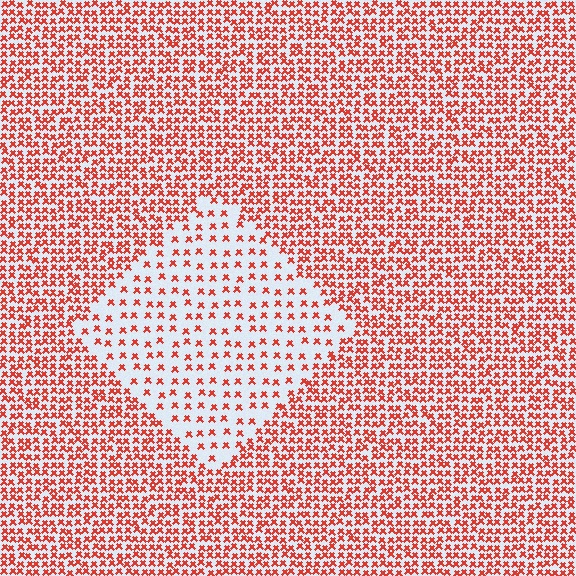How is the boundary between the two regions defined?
The boundary is defined by a change in element density (approximately 2.5x ratio). All elements are the same color, size, and shape.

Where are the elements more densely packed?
The elements are more densely packed outside the diamond boundary.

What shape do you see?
I see a diamond.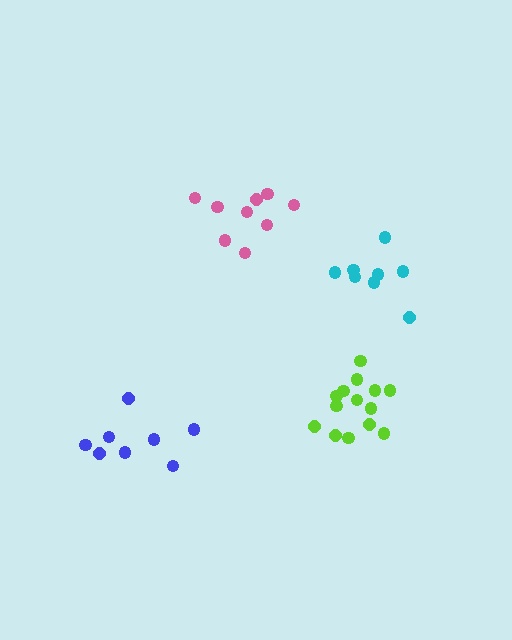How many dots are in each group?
Group 1: 9 dots, Group 2: 8 dots, Group 3: 14 dots, Group 4: 8 dots (39 total).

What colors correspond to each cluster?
The clusters are colored: pink, blue, lime, cyan.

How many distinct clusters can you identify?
There are 4 distinct clusters.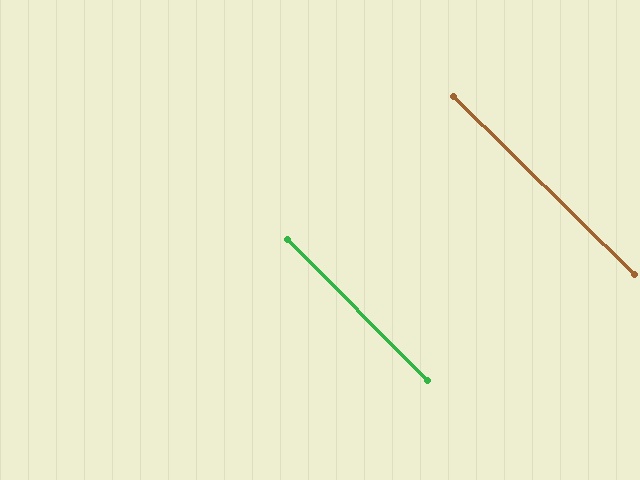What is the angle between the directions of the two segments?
Approximately 1 degree.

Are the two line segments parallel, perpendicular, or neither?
Parallel — their directions differ by only 1.1°.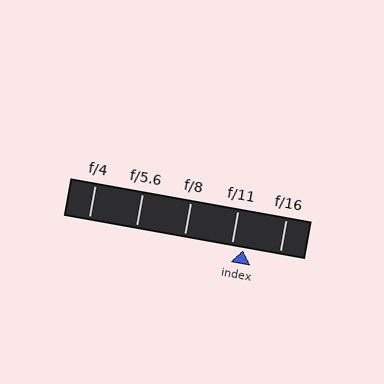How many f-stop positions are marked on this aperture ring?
There are 5 f-stop positions marked.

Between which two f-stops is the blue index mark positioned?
The index mark is between f/11 and f/16.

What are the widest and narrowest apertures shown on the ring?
The widest aperture shown is f/4 and the narrowest is f/16.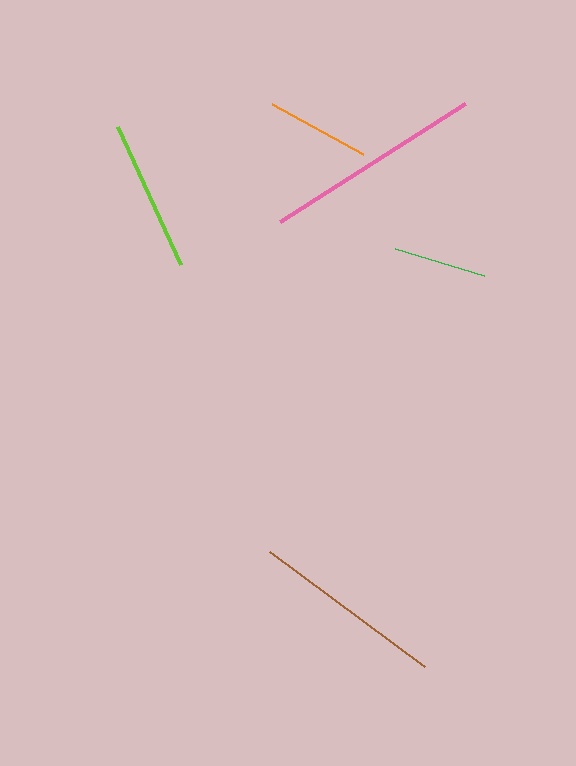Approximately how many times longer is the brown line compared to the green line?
The brown line is approximately 2.1 times the length of the green line.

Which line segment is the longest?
The pink line is the longest at approximately 220 pixels.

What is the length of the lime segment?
The lime segment is approximately 152 pixels long.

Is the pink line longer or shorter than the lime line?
The pink line is longer than the lime line.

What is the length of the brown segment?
The brown segment is approximately 193 pixels long.